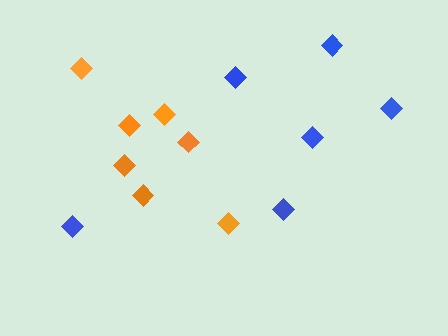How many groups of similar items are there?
There are 2 groups: one group of blue diamonds (6) and one group of orange diamonds (7).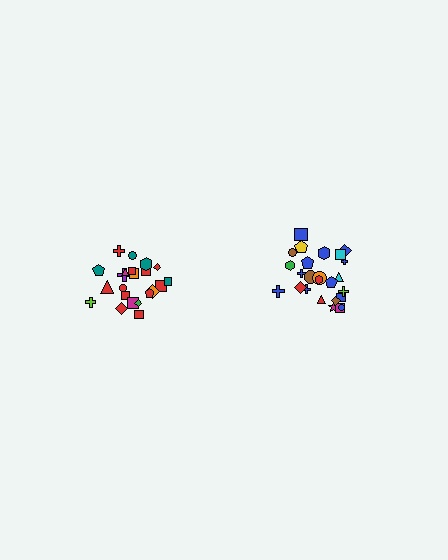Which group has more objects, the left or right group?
The right group.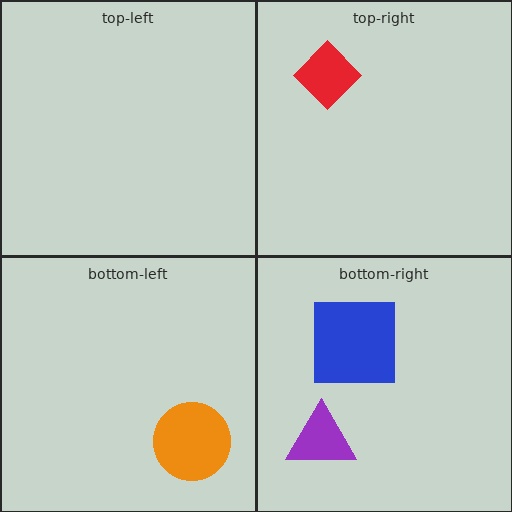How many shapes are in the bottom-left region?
1.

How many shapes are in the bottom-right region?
2.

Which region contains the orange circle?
The bottom-left region.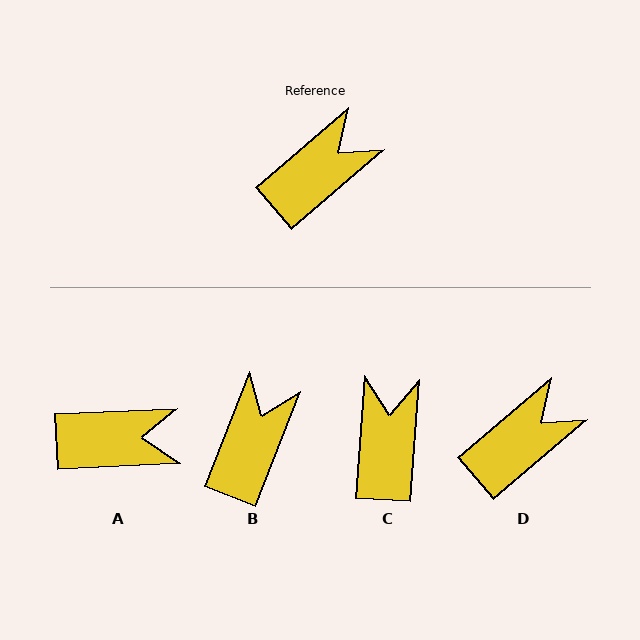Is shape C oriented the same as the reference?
No, it is off by about 45 degrees.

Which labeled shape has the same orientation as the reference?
D.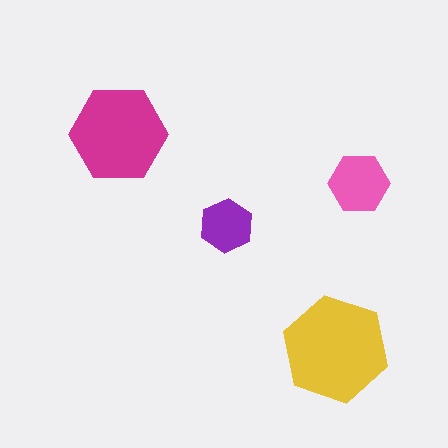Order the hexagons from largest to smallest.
the yellow one, the magenta one, the pink one, the purple one.